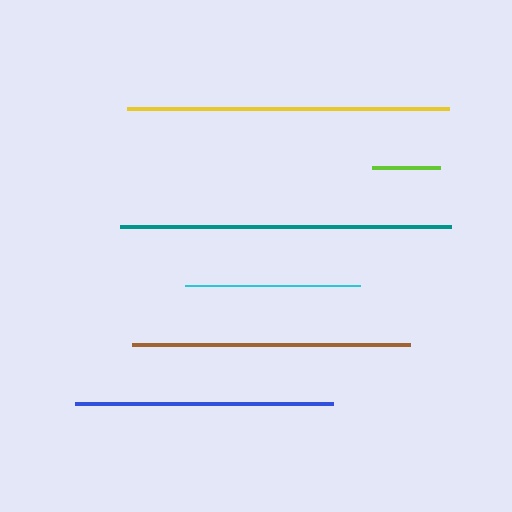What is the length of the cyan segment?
The cyan segment is approximately 175 pixels long.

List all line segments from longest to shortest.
From longest to shortest: teal, yellow, brown, blue, cyan, lime.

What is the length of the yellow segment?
The yellow segment is approximately 322 pixels long.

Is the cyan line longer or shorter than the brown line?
The brown line is longer than the cyan line.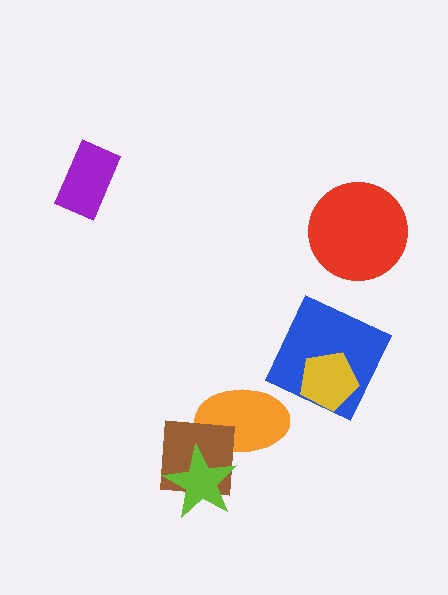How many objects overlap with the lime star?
2 objects overlap with the lime star.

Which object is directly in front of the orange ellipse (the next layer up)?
The brown square is directly in front of the orange ellipse.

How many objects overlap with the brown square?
2 objects overlap with the brown square.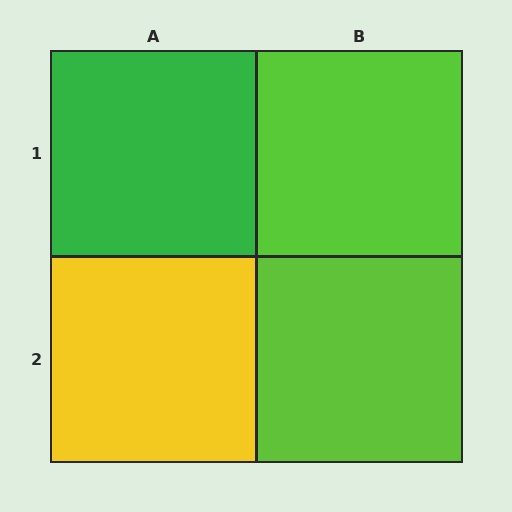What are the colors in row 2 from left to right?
Yellow, lime.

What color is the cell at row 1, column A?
Green.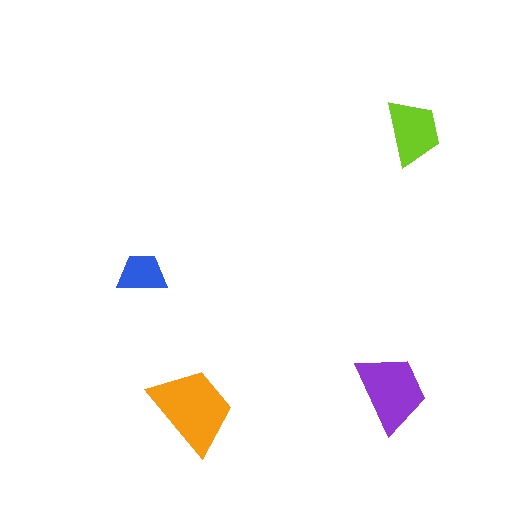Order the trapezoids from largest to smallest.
the orange one, the purple one, the lime one, the blue one.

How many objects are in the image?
There are 4 objects in the image.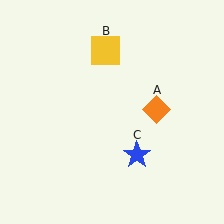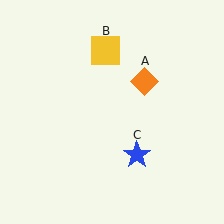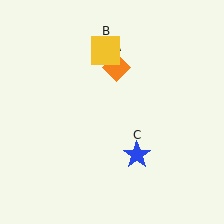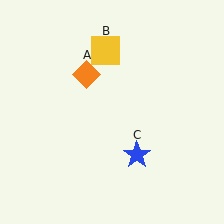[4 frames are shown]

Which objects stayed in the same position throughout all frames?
Yellow square (object B) and blue star (object C) remained stationary.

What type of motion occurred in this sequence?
The orange diamond (object A) rotated counterclockwise around the center of the scene.